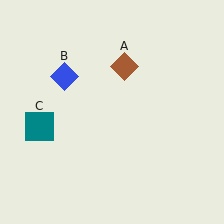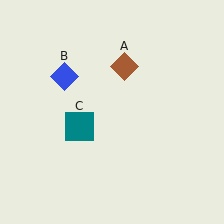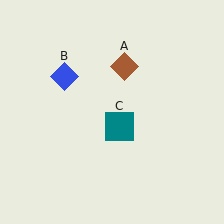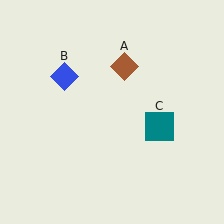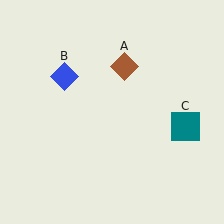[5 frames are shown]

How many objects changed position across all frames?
1 object changed position: teal square (object C).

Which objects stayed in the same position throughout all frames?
Brown diamond (object A) and blue diamond (object B) remained stationary.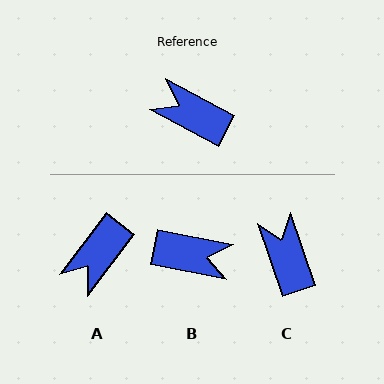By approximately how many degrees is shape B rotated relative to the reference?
Approximately 163 degrees clockwise.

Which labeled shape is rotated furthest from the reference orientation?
B, about 163 degrees away.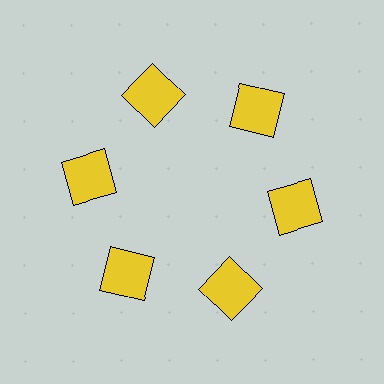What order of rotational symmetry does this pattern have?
This pattern has 6-fold rotational symmetry.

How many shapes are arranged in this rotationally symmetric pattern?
There are 6 shapes, arranged in 6 groups of 1.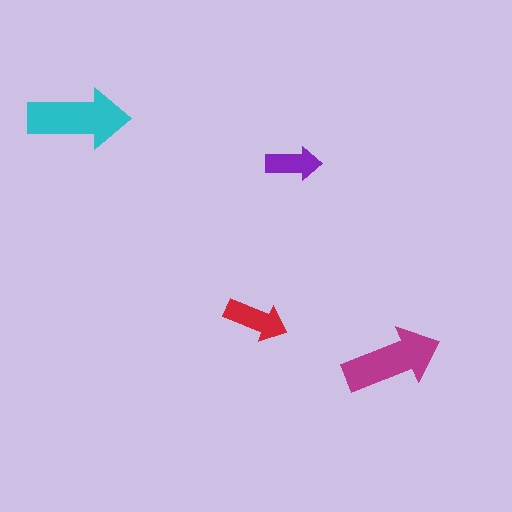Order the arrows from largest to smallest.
the cyan one, the magenta one, the red one, the purple one.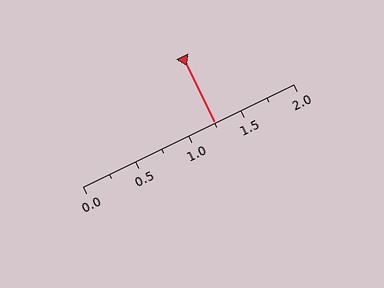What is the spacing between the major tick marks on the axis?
The major ticks are spaced 0.5 apart.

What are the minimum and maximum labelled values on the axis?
The axis runs from 0.0 to 2.0.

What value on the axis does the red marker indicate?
The marker indicates approximately 1.25.